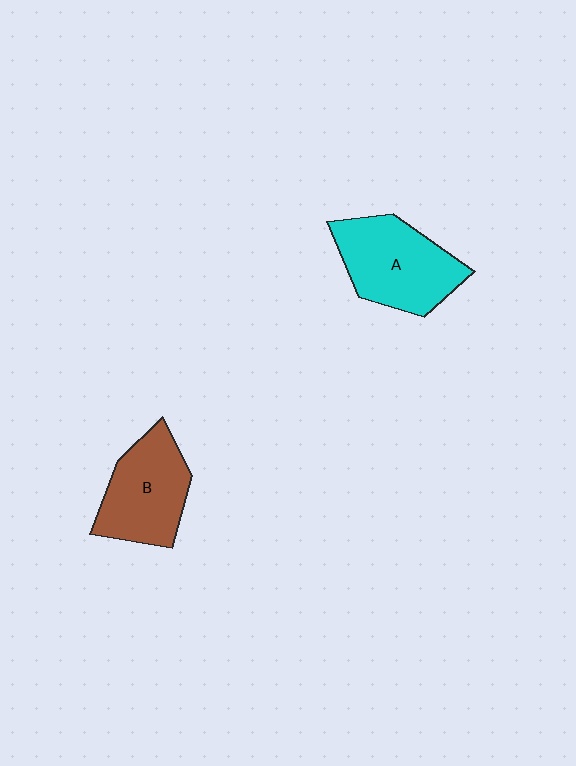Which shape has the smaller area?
Shape B (brown).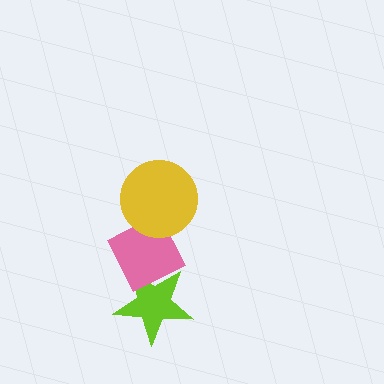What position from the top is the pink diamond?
The pink diamond is 2nd from the top.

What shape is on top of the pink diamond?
The yellow circle is on top of the pink diamond.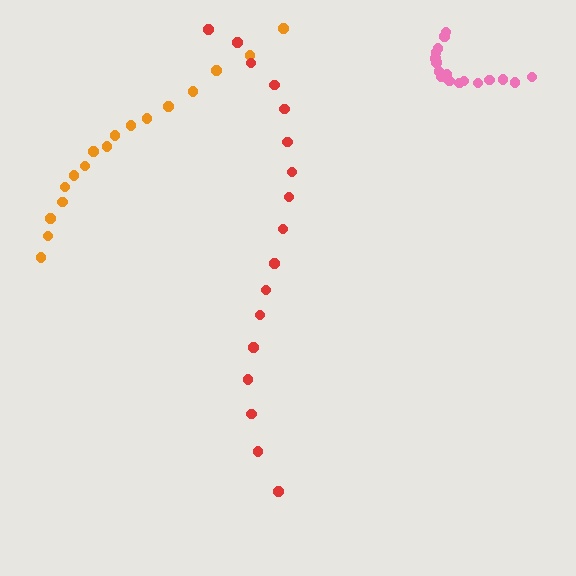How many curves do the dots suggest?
There are 3 distinct paths.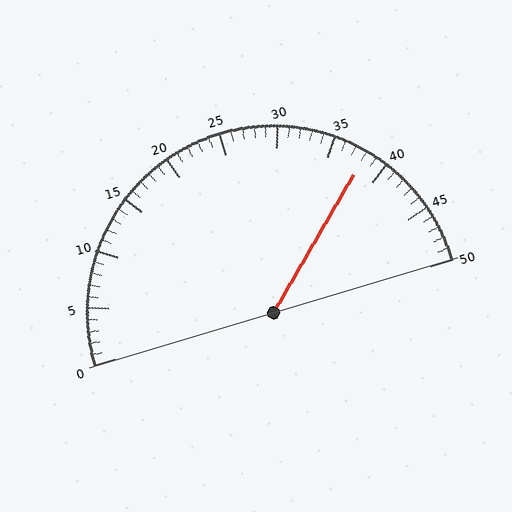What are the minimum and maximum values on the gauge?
The gauge ranges from 0 to 50.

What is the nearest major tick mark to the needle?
The nearest major tick mark is 40.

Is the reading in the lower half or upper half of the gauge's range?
The reading is in the upper half of the range (0 to 50).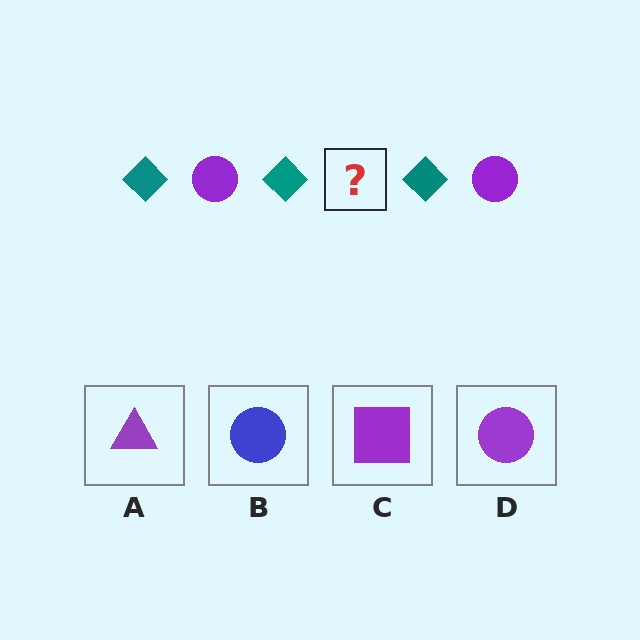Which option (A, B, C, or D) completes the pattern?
D.